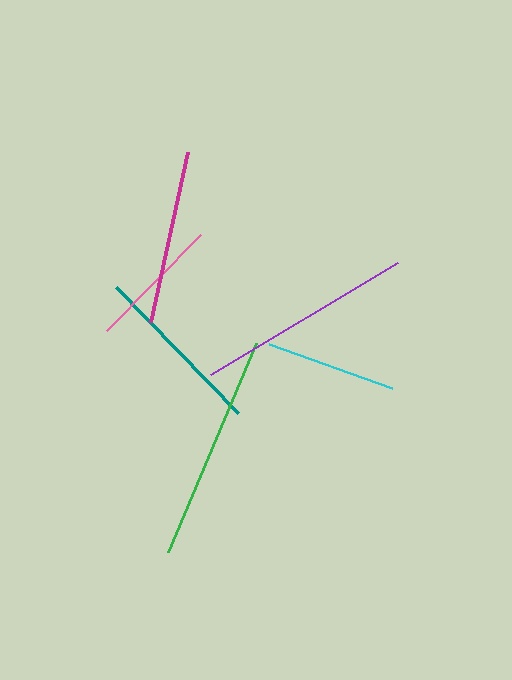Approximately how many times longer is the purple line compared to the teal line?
The purple line is approximately 1.2 times the length of the teal line.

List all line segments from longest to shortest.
From longest to shortest: green, purple, teal, magenta, pink, cyan.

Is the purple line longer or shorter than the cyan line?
The purple line is longer than the cyan line.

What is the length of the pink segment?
The pink segment is approximately 134 pixels long.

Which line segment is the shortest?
The cyan line is the shortest at approximately 131 pixels.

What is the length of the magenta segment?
The magenta segment is approximately 174 pixels long.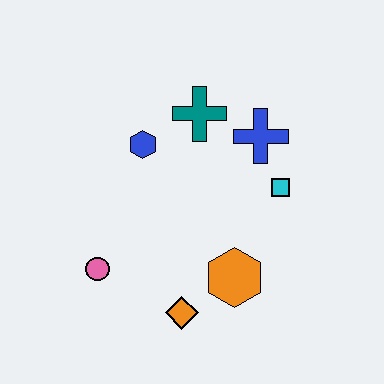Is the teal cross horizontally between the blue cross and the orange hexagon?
No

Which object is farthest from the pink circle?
The blue cross is farthest from the pink circle.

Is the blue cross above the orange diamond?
Yes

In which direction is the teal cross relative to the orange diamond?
The teal cross is above the orange diamond.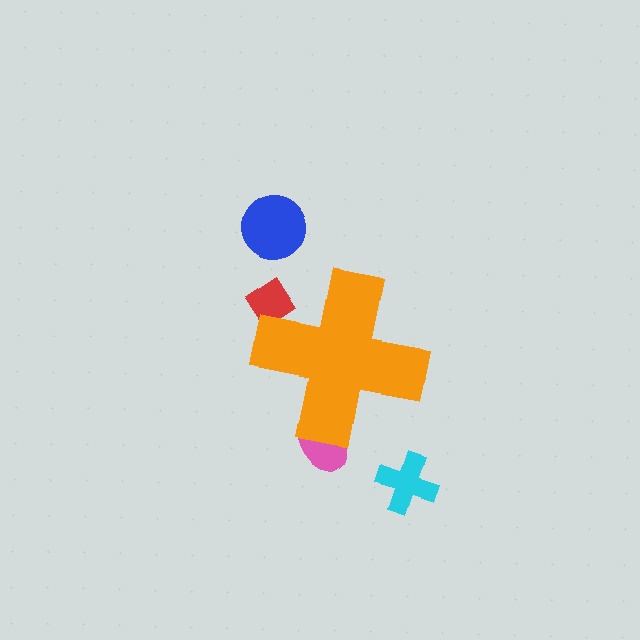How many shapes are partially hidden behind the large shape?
2 shapes are partially hidden.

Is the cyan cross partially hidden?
No, the cyan cross is fully visible.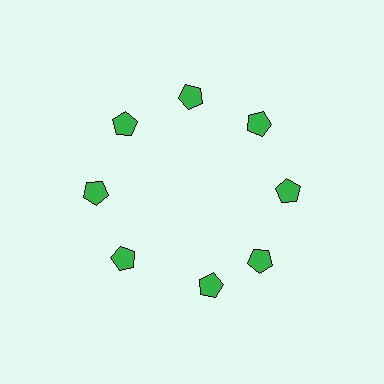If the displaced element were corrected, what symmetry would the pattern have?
It would have 8-fold rotational symmetry — the pattern would map onto itself every 45 degrees.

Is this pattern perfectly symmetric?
No. The 8 green pentagons are arranged in a ring, but one element near the 6 o'clock position is rotated out of alignment along the ring, breaking the 8-fold rotational symmetry.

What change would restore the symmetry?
The symmetry would be restored by rotating it back into even spacing with its neighbors so that all 8 pentagons sit at equal angles and equal distance from the center.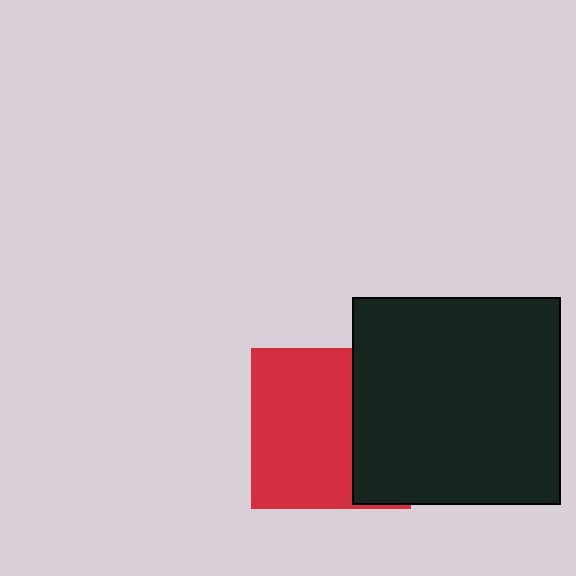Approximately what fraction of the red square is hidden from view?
Roughly 37% of the red square is hidden behind the black square.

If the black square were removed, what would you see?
You would see the complete red square.